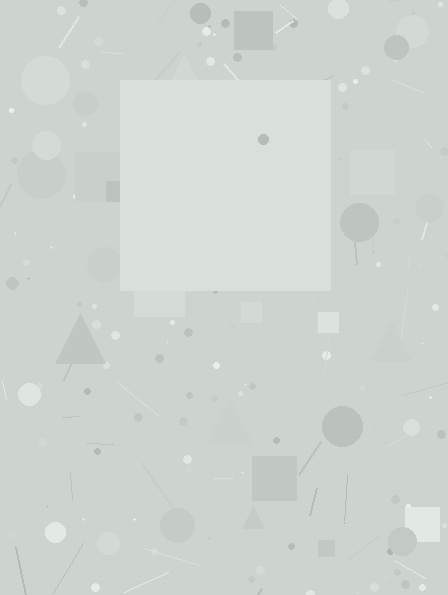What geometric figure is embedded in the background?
A square is embedded in the background.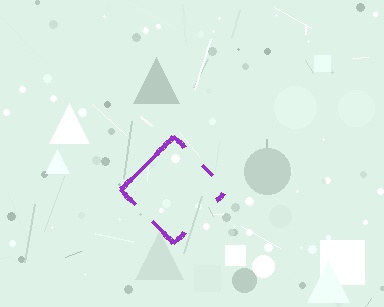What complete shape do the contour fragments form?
The contour fragments form a diamond.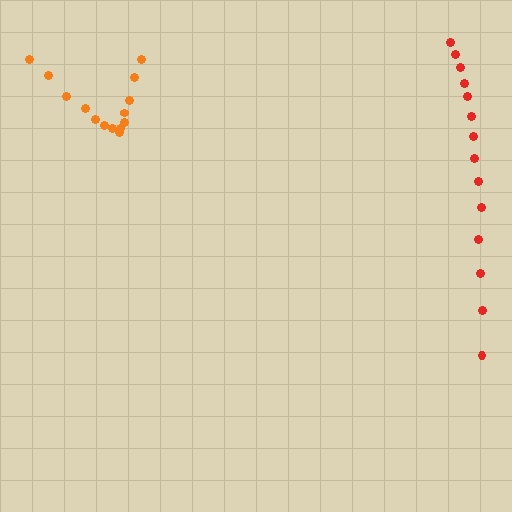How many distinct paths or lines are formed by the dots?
There are 2 distinct paths.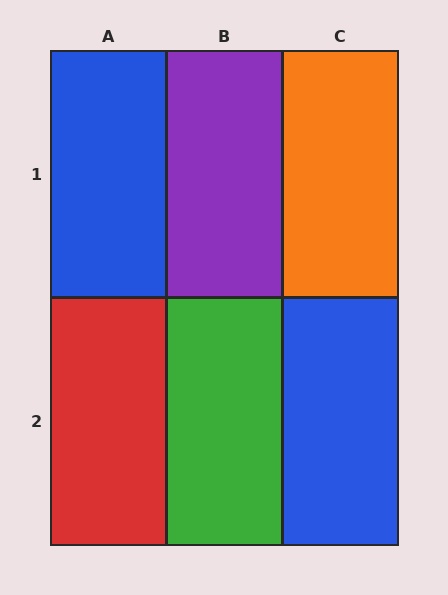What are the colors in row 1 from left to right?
Blue, purple, orange.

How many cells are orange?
1 cell is orange.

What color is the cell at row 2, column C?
Blue.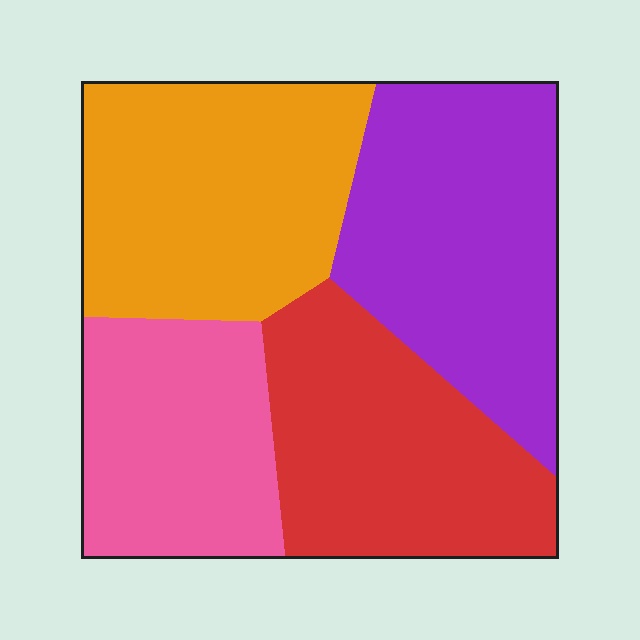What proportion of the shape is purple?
Purple covers 28% of the shape.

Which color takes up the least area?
Pink, at roughly 20%.